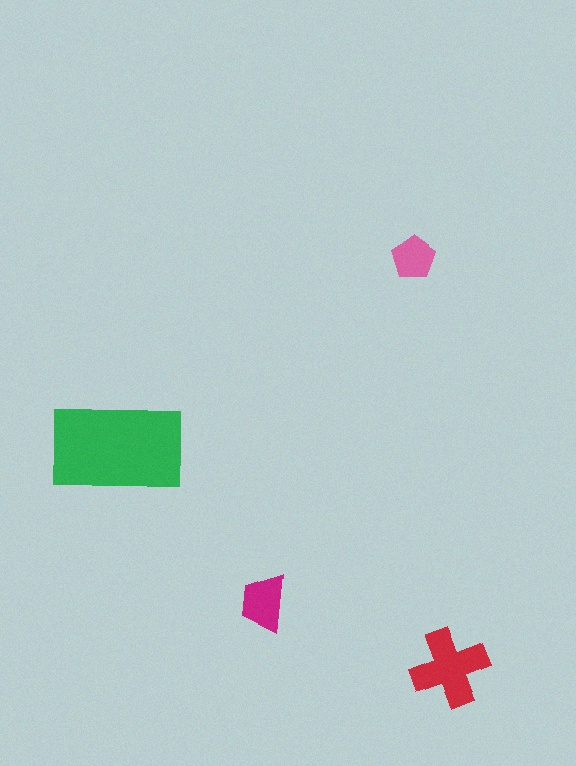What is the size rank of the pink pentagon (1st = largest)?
4th.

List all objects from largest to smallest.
The green rectangle, the red cross, the magenta trapezoid, the pink pentagon.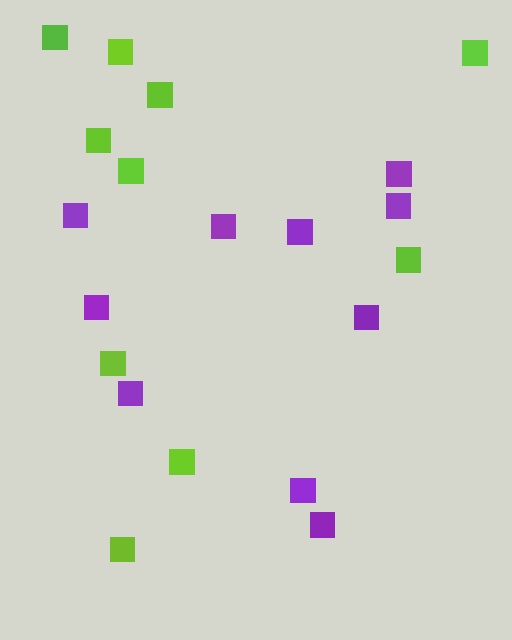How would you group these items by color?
There are 2 groups: one group of lime squares (10) and one group of purple squares (10).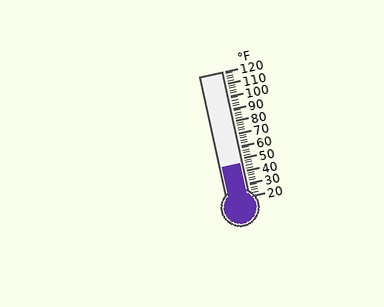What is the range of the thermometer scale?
The thermometer scale ranges from 20°F to 120°F.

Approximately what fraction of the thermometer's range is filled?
The thermometer is filled to approximately 25% of its range.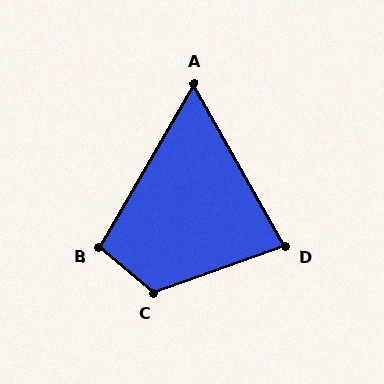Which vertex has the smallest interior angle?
A, at approximately 60 degrees.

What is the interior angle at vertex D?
Approximately 80 degrees (acute).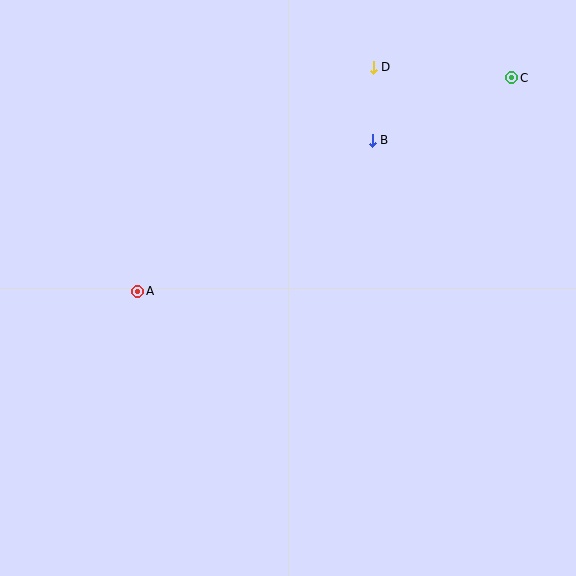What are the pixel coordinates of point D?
Point D is at (373, 68).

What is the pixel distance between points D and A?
The distance between D and A is 325 pixels.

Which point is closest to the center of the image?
Point A at (138, 291) is closest to the center.